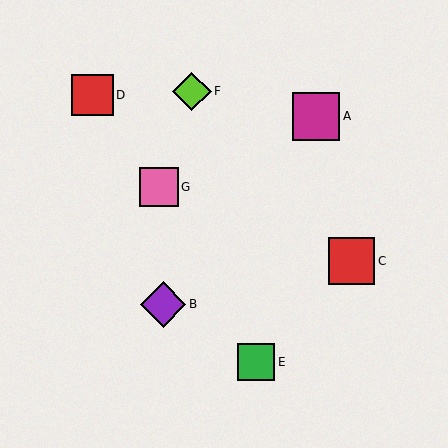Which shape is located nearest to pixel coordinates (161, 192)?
The pink square (labeled G) at (159, 187) is nearest to that location.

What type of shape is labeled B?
Shape B is a purple diamond.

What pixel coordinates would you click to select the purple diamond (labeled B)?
Click at (163, 304) to select the purple diamond B.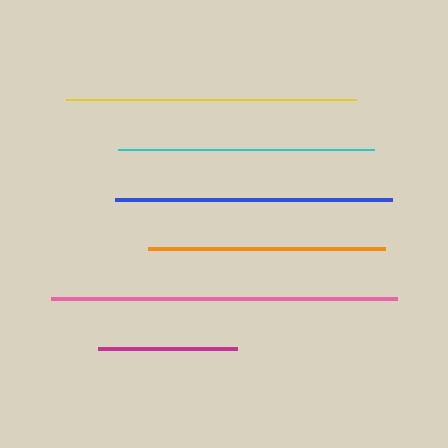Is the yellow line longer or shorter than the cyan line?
The yellow line is longer than the cyan line.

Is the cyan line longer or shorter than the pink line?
The pink line is longer than the cyan line.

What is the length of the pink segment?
The pink segment is approximately 346 pixels long.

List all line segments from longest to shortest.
From longest to shortest: pink, yellow, blue, cyan, orange, magenta.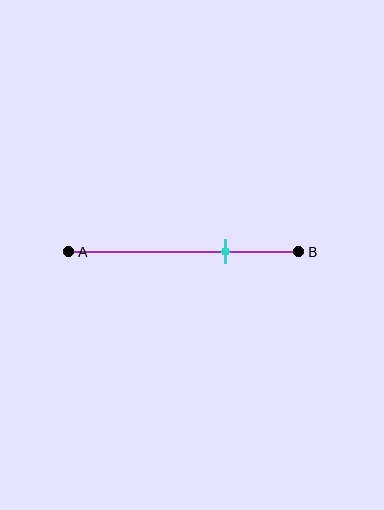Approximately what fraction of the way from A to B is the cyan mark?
The cyan mark is approximately 70% of the way from A to B.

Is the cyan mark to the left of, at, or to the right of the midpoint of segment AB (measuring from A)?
The cyan mark is to the right of the midpoint of segment AB.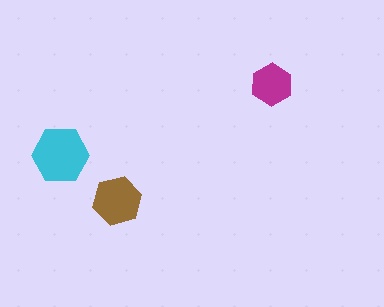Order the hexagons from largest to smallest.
the cyan one, the brown one, the magenta one.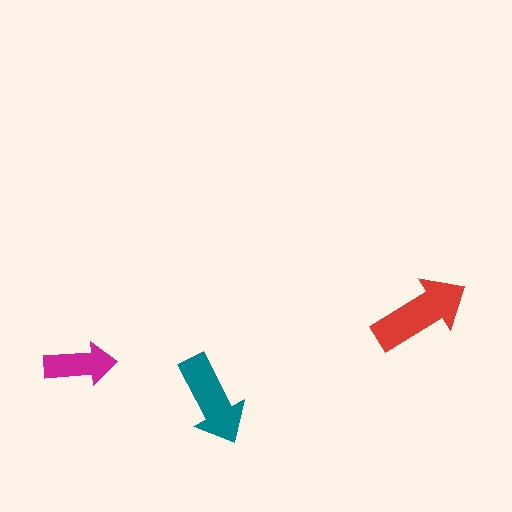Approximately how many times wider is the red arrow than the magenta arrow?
About 1.5 times wider.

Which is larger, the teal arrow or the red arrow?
The red one.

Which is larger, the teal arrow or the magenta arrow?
The teal one.